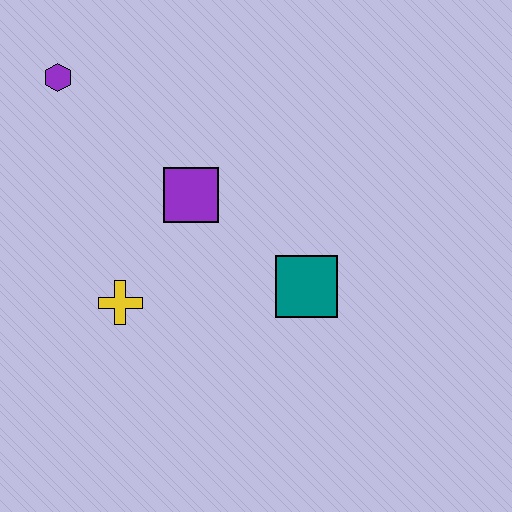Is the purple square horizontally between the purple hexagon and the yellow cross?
No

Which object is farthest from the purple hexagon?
The teal square is farthest from the purple hexagon.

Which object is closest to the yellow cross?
The purple square is closest to the yellow cross.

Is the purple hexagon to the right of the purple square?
No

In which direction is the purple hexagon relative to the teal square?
The purple hexagon is to the left of the teal square.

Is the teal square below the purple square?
Yes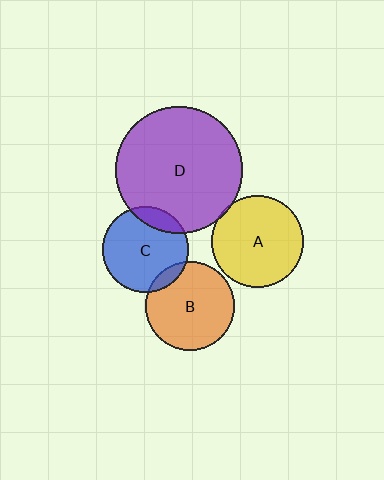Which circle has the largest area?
Circle D (purple).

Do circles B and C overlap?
Yes.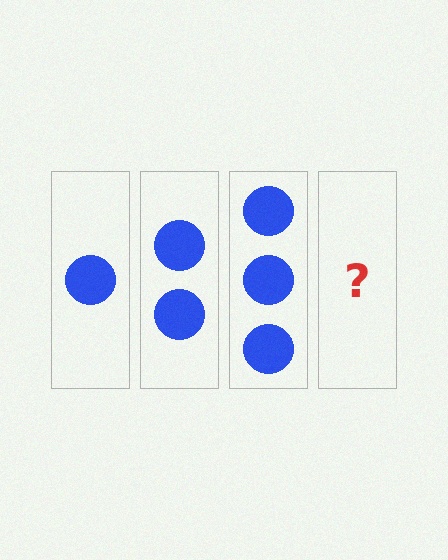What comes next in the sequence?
The next element should be 4 circles.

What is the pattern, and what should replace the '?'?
The pattern is that each step adds one more circle. The '?' should be 4 circles.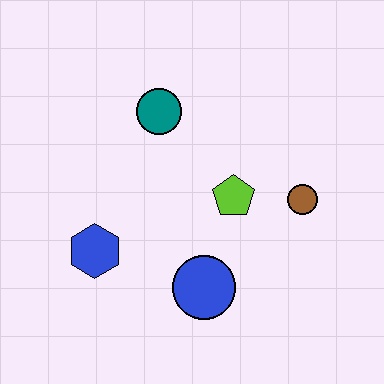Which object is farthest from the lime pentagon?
The blue hexagon is farthest from the lime pentagon.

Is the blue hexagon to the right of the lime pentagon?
No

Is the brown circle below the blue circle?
No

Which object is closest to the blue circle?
The lime pentagon is closest to the blue circle.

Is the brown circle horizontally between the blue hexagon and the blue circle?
No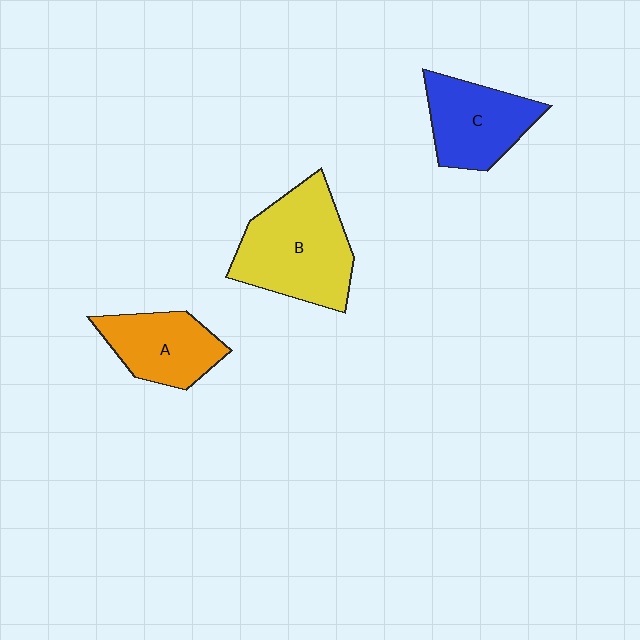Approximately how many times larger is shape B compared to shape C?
Approximately 1.4 times.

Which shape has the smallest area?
Shape A (orange).